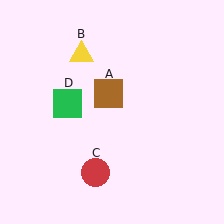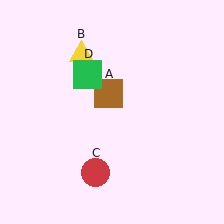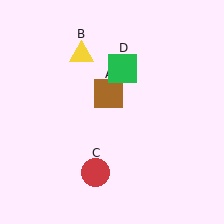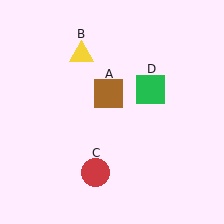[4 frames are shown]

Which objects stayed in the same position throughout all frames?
Brown square (object A) and yellow triangle (object B) and red circle (object C) remained stationary.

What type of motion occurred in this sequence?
The green square (object D) rotated clockwise around the center of the scene.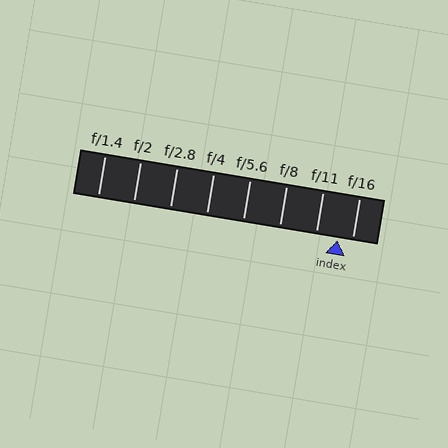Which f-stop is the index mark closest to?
The index mark is closest to f/16.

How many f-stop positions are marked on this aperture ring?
There are 8 f-stop positions marked.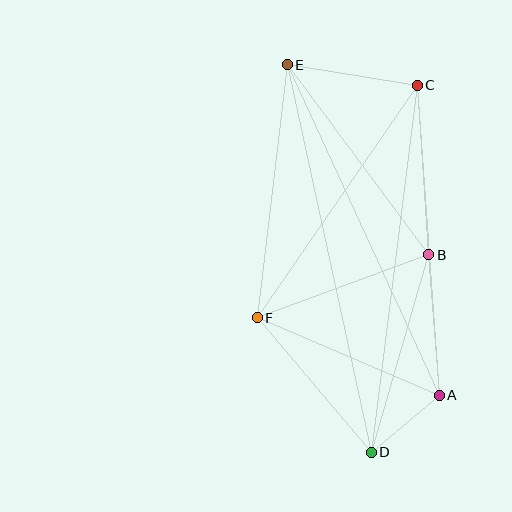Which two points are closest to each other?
Points A and D are closest to each other.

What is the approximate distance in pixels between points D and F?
The distance between D and F is approximately 177 pixels.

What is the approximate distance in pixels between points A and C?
The distance between A and C is approximately 311 pixels.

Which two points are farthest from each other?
Points D and E are farthest from each other.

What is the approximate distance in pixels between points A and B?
The distance between A and B is approximately 141 pixels.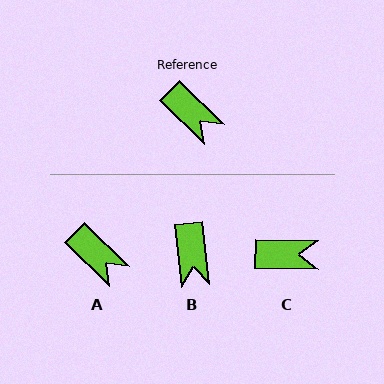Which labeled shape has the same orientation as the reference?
A.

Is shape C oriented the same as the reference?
No, it is off by about 44 degrees.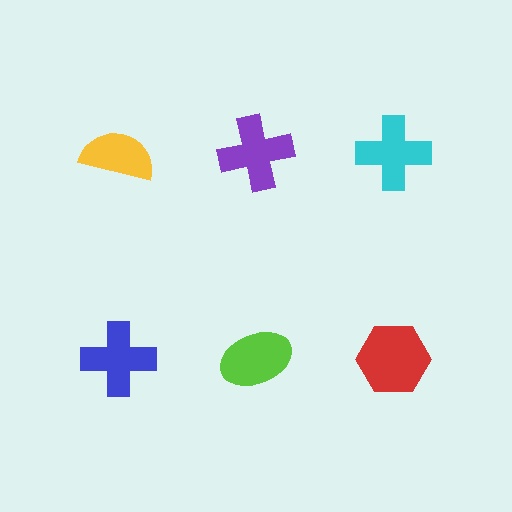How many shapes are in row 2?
3 shapes.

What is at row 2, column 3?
A red hexagon.